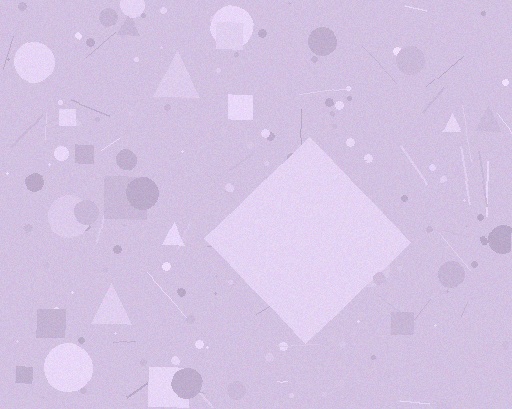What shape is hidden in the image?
A diamond is hidden in the image.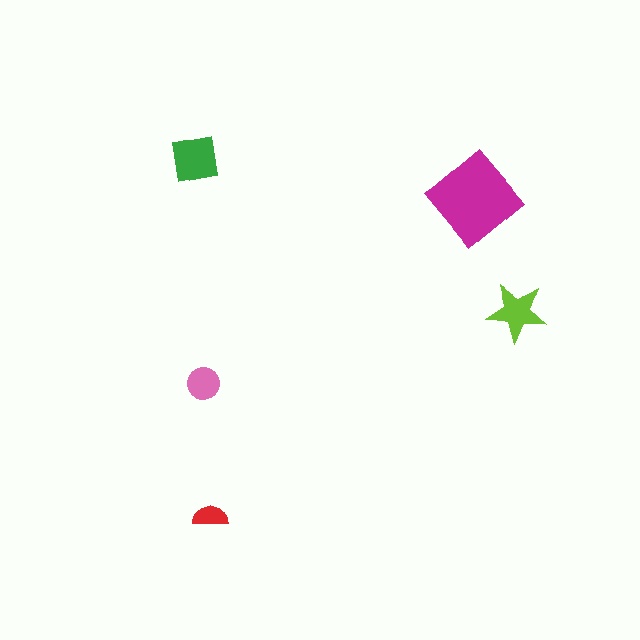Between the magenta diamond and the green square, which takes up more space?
The magenta diamond.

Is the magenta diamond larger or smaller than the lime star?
Larger.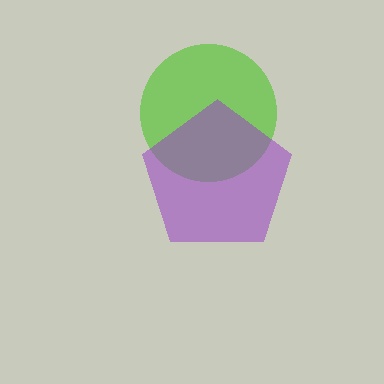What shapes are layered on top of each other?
The layered shapes are: a lime circle, a purple pentagon.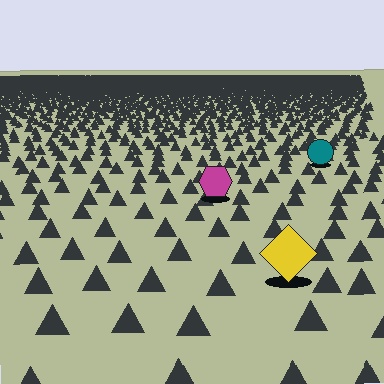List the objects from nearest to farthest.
From nearest to farthest: the yellow diamond, the magenta hexagon, the teal circle.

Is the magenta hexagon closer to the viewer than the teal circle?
Yes. The magenta hexagon is closer — you can tell from the texture gradient: the ground texture is coarser near it.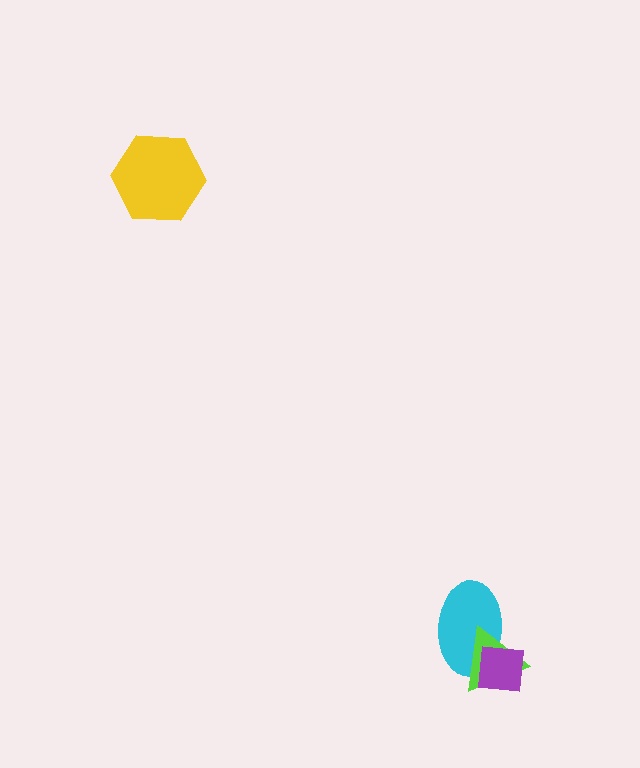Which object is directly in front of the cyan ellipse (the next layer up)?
The lime triangle is directly in front of the cyan ellipse.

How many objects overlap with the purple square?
2 objects overlap with the purple square.